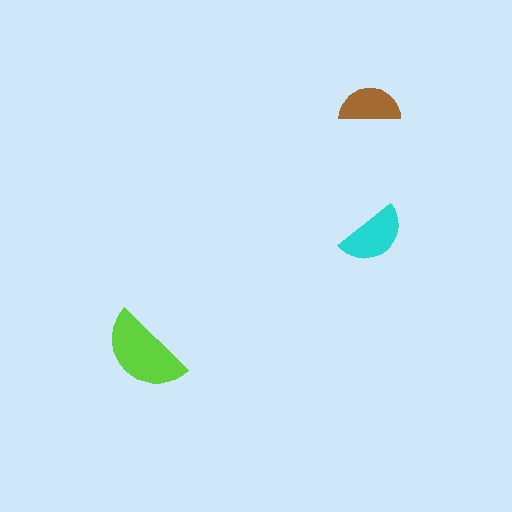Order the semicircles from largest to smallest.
the lime one, the cyan one, the brown one.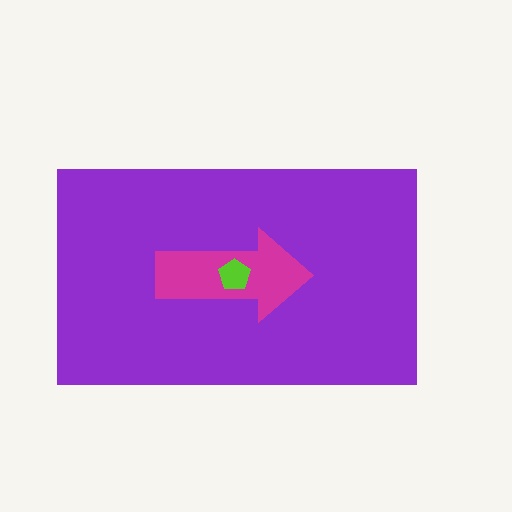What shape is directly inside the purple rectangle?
The magenta arrow.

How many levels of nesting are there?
3.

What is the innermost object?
The lime pentagon.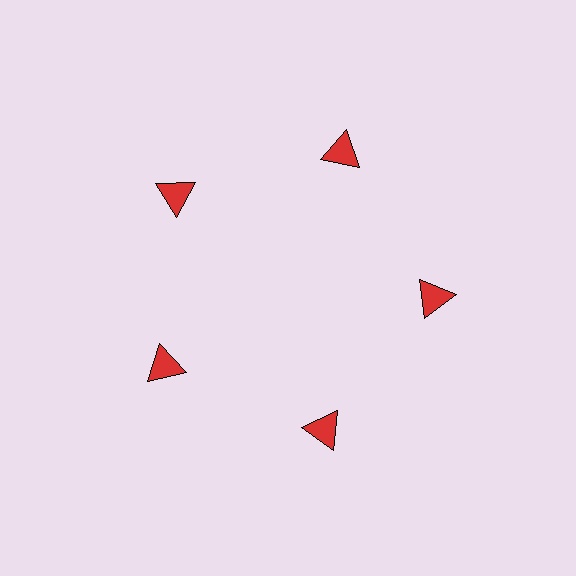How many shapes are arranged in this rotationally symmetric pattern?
There are 5 shapes, arranged in 5 groups of 1.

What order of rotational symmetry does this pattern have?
This pattern has 5-fold rotational symmetry.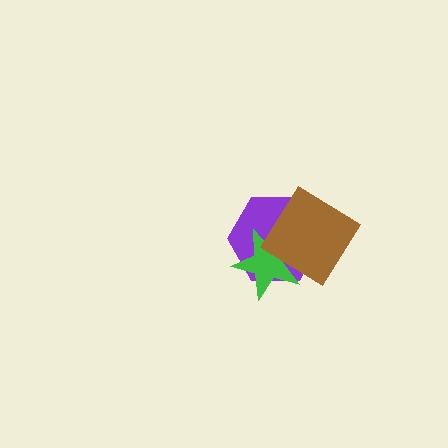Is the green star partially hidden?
Yes, it is partially covered by another shape.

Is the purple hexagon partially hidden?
Yes, it is partially covered by another shape.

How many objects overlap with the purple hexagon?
2 objects overlap with the purple hexagon.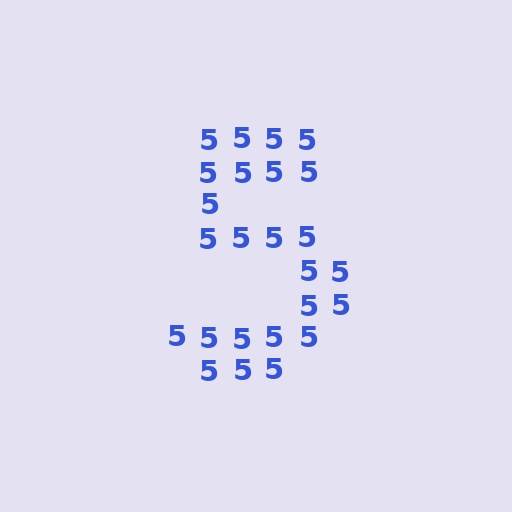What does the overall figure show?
The overall figure shows the digit 5.